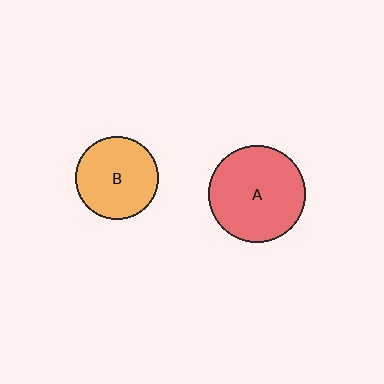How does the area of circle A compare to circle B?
Approximately 1.4 times.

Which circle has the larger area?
Circle A (red).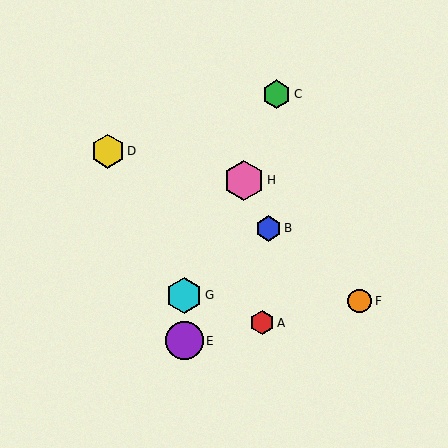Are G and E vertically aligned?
Yes, both are at x≈184.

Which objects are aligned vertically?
Objects E, G are aligned vertically.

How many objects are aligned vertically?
2 objects (E, G) are aligned vertically.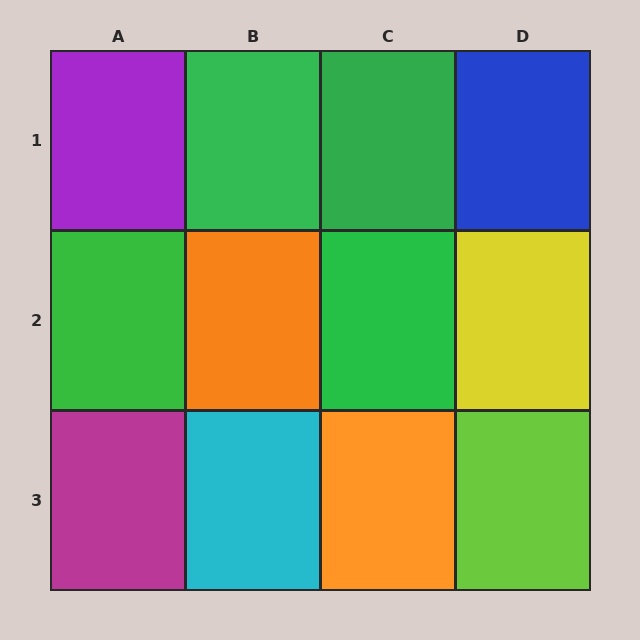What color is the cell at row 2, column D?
Yellow.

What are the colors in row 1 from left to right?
Purple, green, green, blue.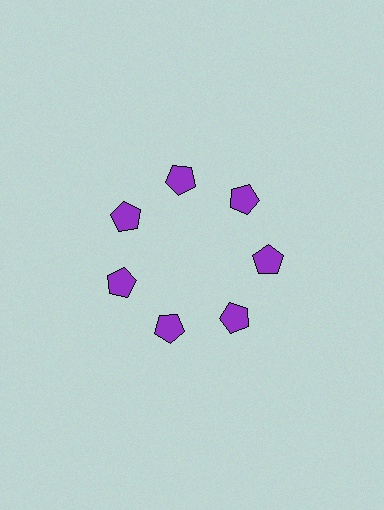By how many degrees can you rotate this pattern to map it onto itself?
The pattern maps onto itself every 51 degrees of rotation.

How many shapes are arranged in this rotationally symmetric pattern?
There are 7 shapes, arranged in 7 groups of 1.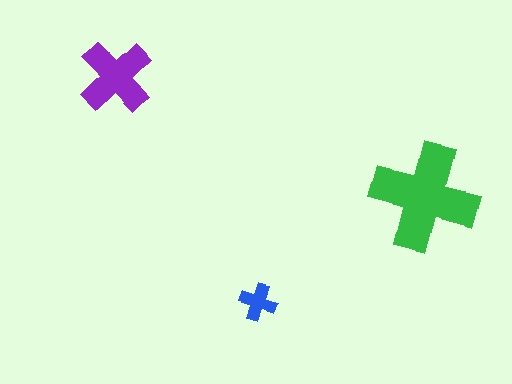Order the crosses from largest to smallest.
the green one, the purple one, the blue one.